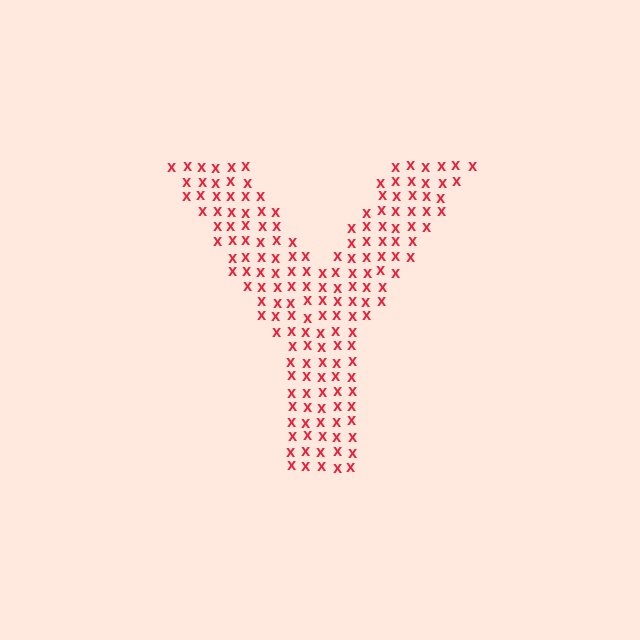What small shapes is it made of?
It is made of small letter X's.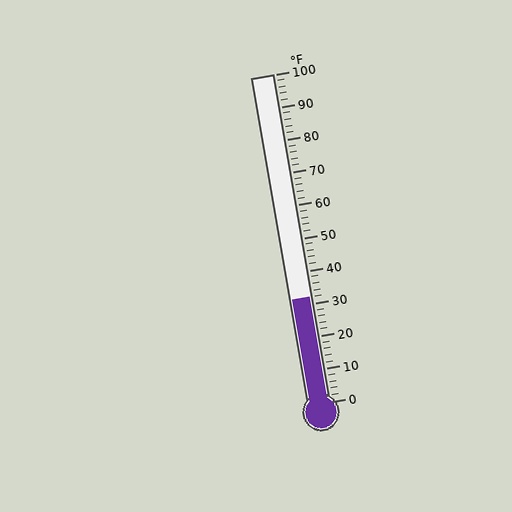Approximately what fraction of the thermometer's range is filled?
The thermometer is filled to approximately 30% of its range.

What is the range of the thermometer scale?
The thermometer scale ranges from 0°F to 100°F.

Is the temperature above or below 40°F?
The temperature is below 40°F.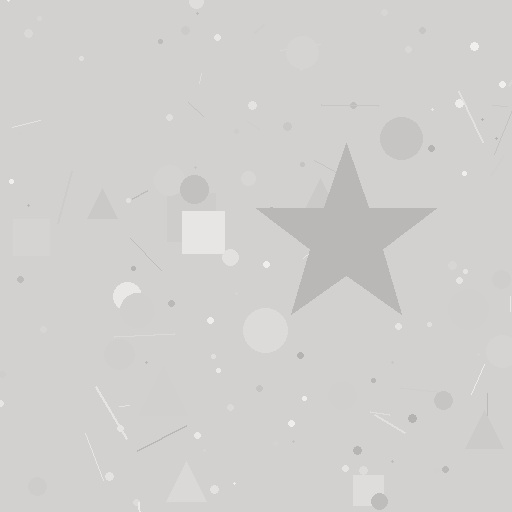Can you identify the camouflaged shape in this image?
The camouflaged shape is a star.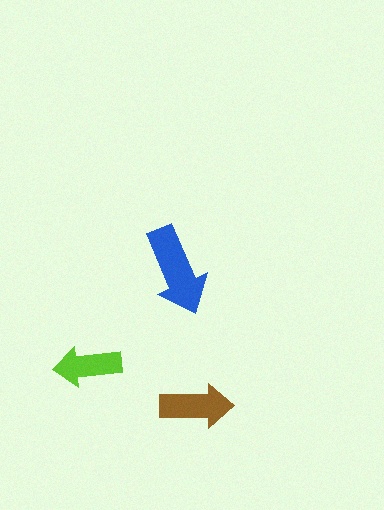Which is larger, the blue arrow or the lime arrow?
The blue one.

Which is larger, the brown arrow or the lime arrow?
The brown one.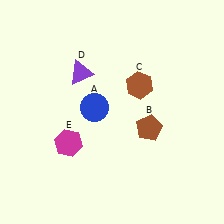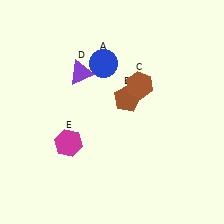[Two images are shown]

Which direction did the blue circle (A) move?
The blue circle (A) moved up.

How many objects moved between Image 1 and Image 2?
2 objects moved between the two images.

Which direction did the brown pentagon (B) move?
The brown pentagon (B) moved up.